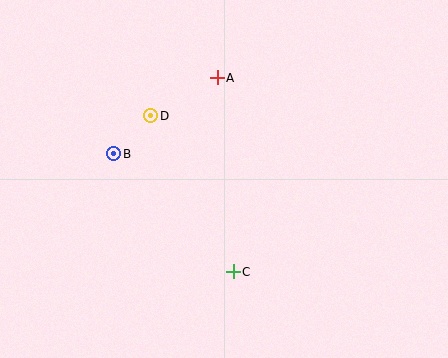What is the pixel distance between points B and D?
The distance between B and D is 53 pixels.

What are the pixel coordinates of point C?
Point C is at (233, 272).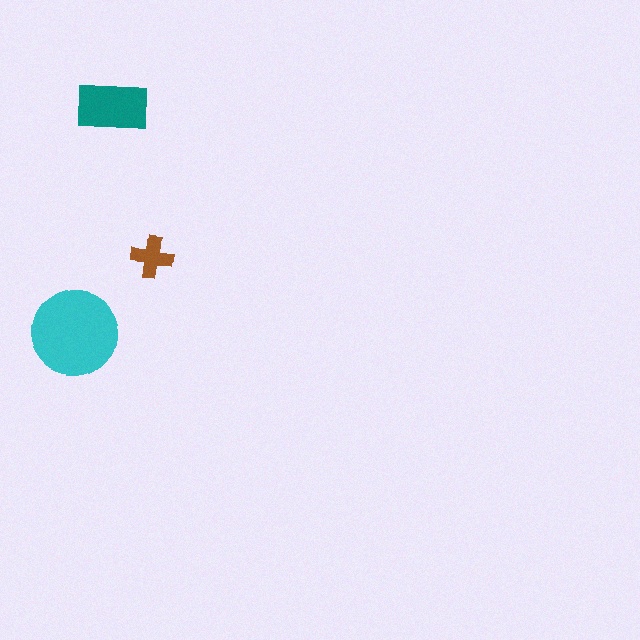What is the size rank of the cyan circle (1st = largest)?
1st.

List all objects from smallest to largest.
The brown cross, the teal rectangle, the cyan circle.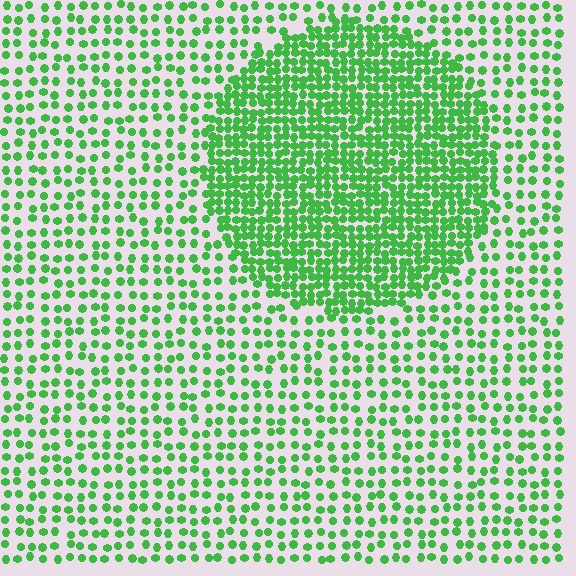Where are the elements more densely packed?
The elements are more densely packed inside the circle boundary.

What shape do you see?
I see a circle.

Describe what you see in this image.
The image contains small green elements arranged at two different densities. A circle-shaped region is visible where the elements are more densely packed than the surrounding area.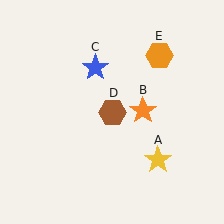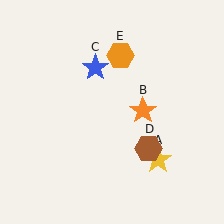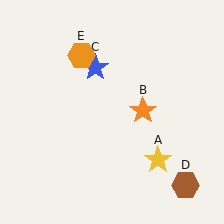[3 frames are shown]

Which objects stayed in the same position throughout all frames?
Yellow star (object A) and orange star (object B) and blue star (object C) remained stationary.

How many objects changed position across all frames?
2 objects changed position: brown hexagon (object D), orange hexagon (object E).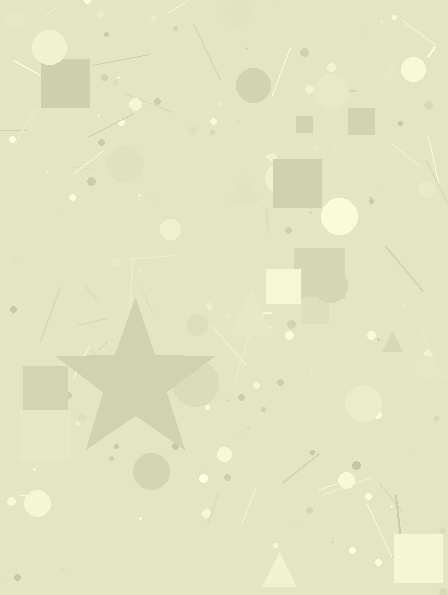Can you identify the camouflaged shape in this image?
The camouflaged shape is a star.